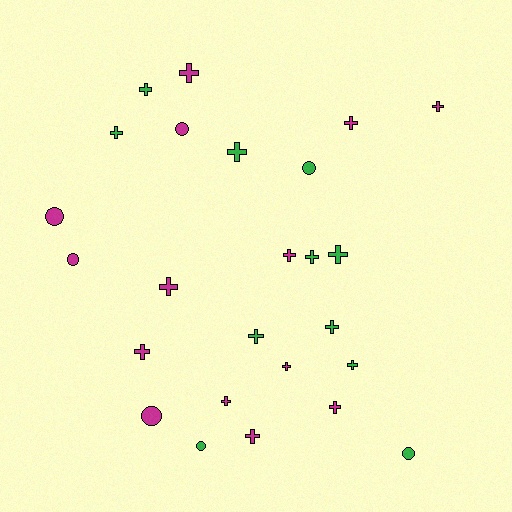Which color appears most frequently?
Magenta, with 14 objects.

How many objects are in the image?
There are 25 objects.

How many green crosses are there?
There are 8 green crosses.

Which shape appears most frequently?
Cross, with 18 objects.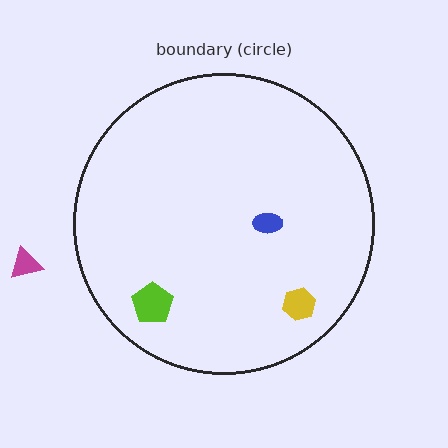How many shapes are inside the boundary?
3 inside, 1 outside.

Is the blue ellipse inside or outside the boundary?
Inside.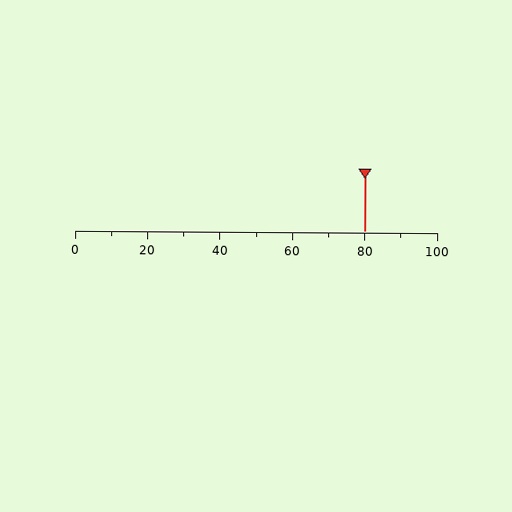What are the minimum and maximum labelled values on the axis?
The axis runs from 0 to 100.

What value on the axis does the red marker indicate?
The marker indicates approximately 80.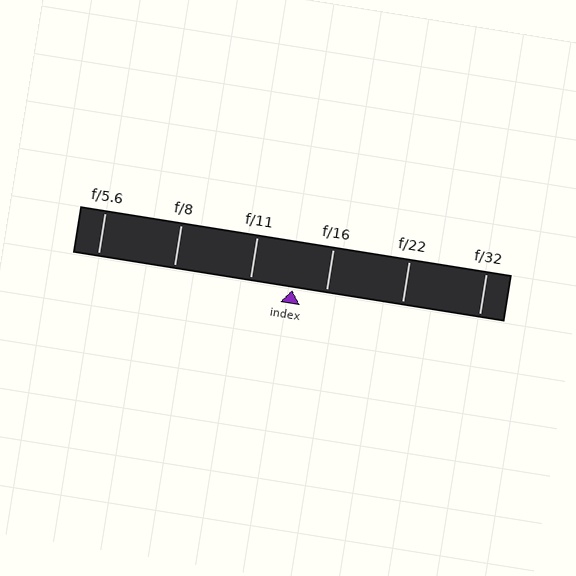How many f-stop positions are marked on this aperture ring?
There are 6 f-stop positions marked.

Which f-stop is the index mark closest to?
The index mark is closest to f/16.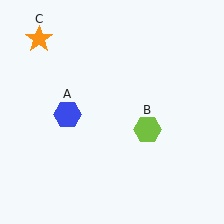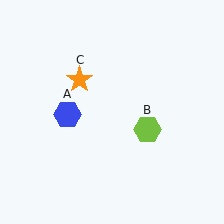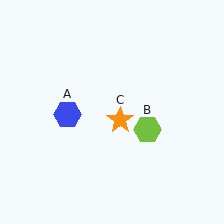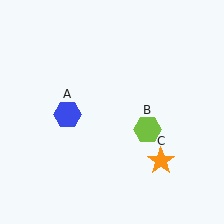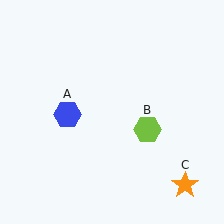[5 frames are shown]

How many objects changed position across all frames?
1 object changed position: orange star (object C).